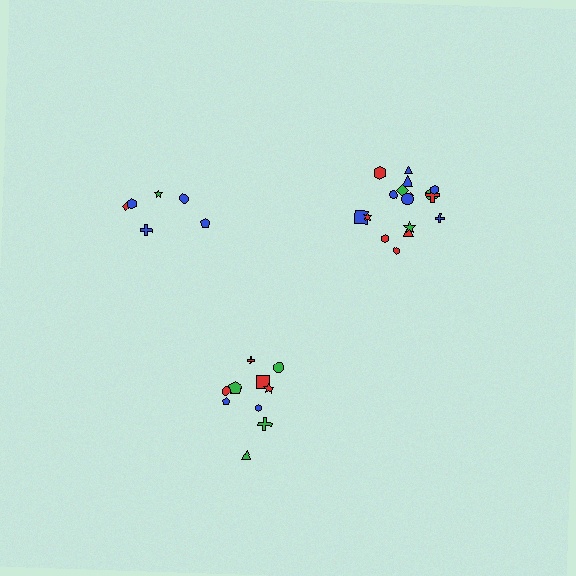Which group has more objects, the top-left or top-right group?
The top-right group.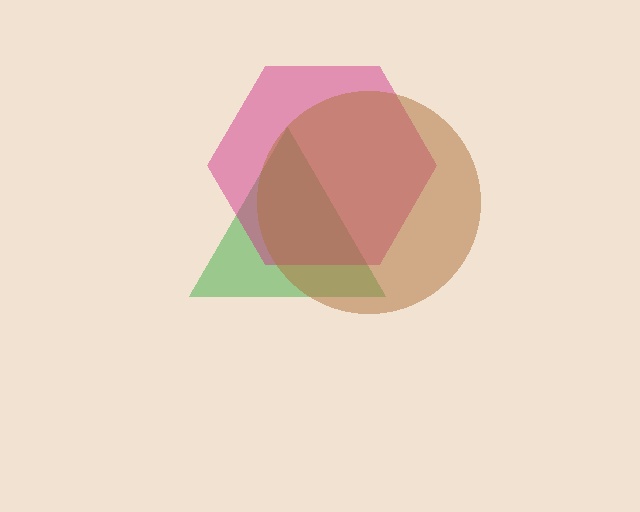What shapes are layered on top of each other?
The layered shapes are: a green triangle, a magenta hexagon, a brown circle.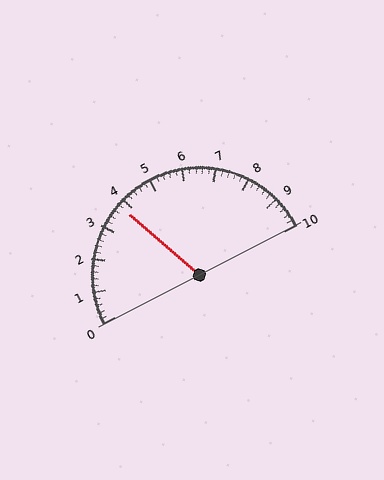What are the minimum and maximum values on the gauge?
The gauge ranges from 0 to 10.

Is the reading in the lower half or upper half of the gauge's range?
The reading is in the lower half of the range (0 to 10).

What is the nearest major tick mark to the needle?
The nearest major tick mark is 4.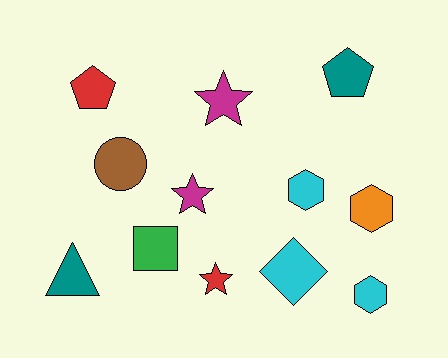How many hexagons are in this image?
There are 3 hexagons.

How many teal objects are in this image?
There are 2 teal objects.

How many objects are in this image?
There are 12 objects.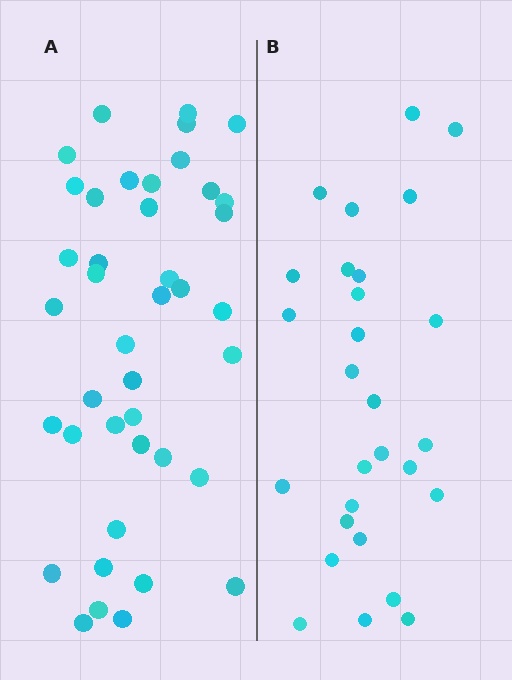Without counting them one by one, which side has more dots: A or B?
Region A (the left region) has more dots.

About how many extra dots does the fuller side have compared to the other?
Region A has approximately 15 more dots than region B.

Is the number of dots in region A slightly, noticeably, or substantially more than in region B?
Region A has substantially more. The ratio is roughly 1.5 to 1.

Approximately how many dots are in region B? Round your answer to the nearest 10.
About 30 dots. (The exact count is 28, which rounds to 30.)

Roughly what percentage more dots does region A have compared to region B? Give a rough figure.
About 45% more.